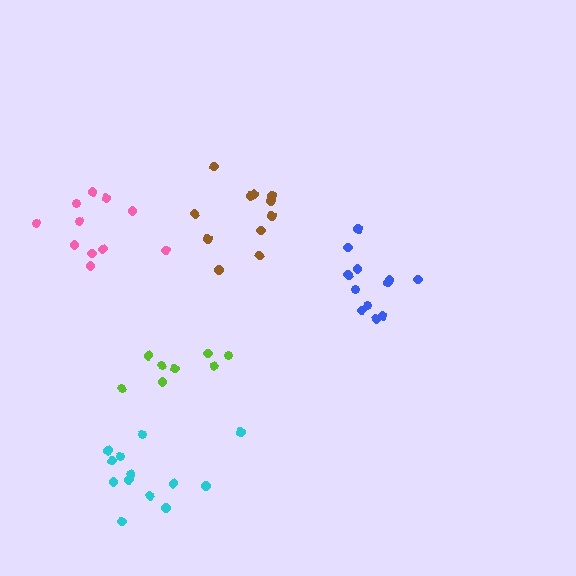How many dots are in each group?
Group 1: 12 dots, Group 2: 8 dots, Group 3: 11 dots, Group 4: 11 dots, Group 5: 13 dots (55 total).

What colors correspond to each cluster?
The clusters are colored: blue, lime, pink, brown, cyan.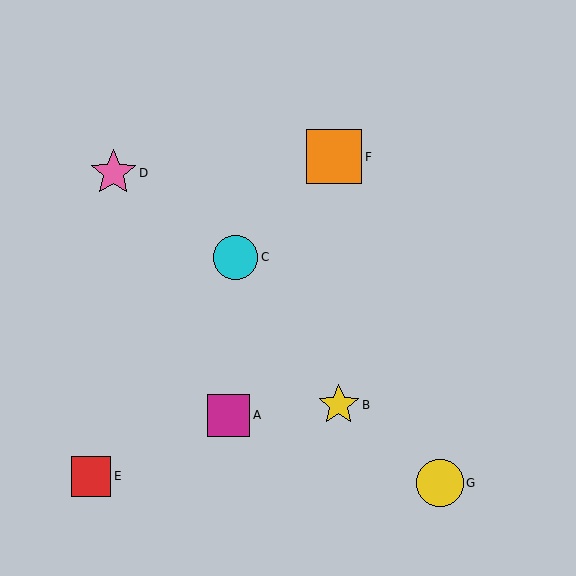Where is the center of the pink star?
The center of the pink star is at (113, 173).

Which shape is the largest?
The orange square (labeled F) is the largest.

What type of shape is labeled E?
Shape E is a red square.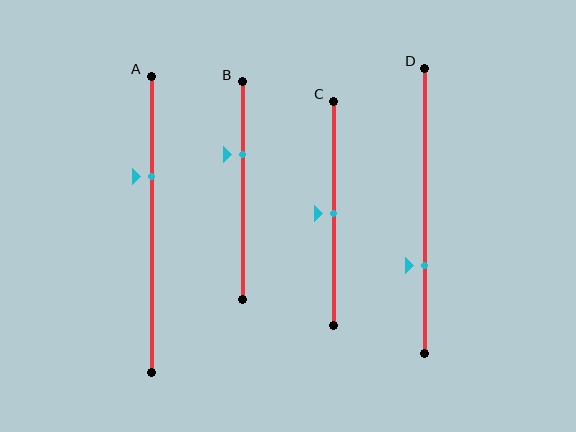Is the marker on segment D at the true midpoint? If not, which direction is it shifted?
No, the marker on segment D is shifted downward by about 19% of the segment length.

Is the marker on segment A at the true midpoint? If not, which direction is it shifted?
No, the marker on segment A is shifted upward by about 16% of the segment length.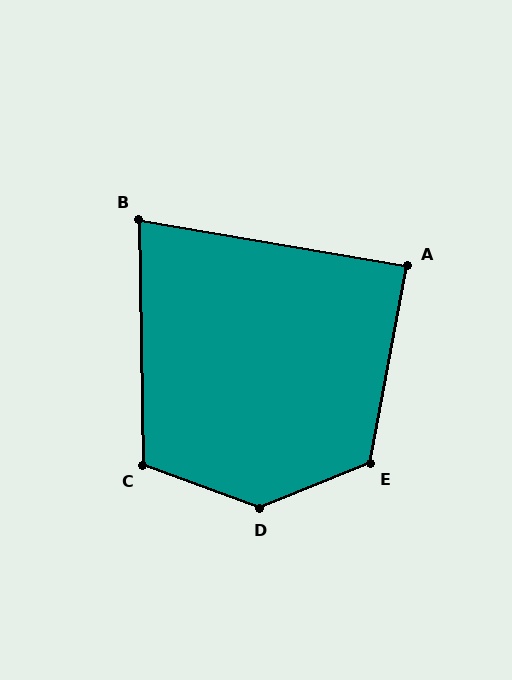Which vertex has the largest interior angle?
D, at approximately 138 degrees.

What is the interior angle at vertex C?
Approximately 111 degrees (obtuse).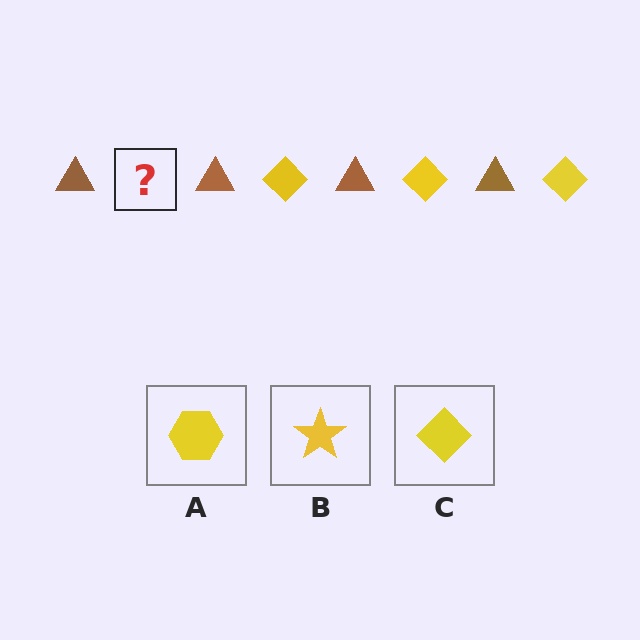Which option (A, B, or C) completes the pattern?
C.